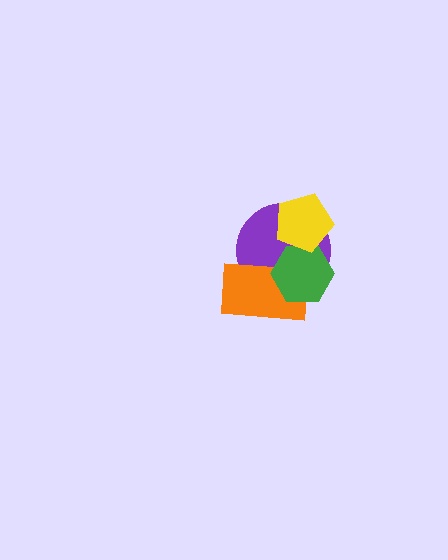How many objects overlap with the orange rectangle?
2 objects overlap with the orange rectangle.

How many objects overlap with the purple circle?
3 objects overlap with the purple circle.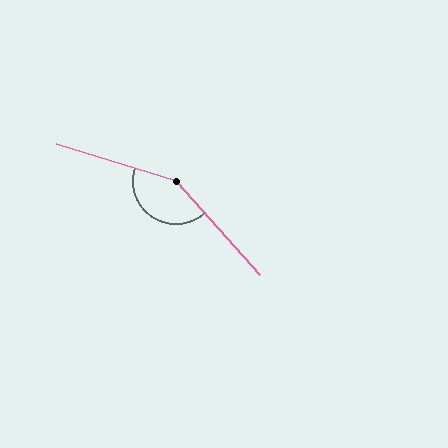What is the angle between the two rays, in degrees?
Approximately 149 degrees.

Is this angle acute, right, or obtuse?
It is obtuse.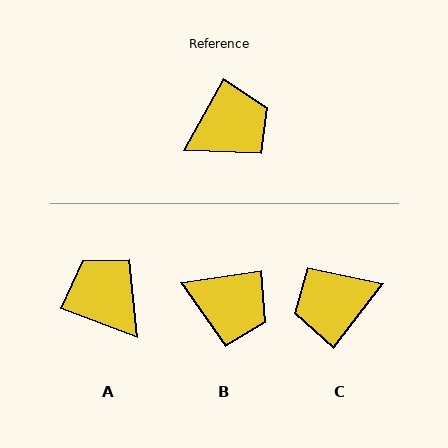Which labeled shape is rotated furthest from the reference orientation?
C, about 171 degrees away.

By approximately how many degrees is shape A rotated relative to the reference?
Approximately 98 degrees counter-clockwise.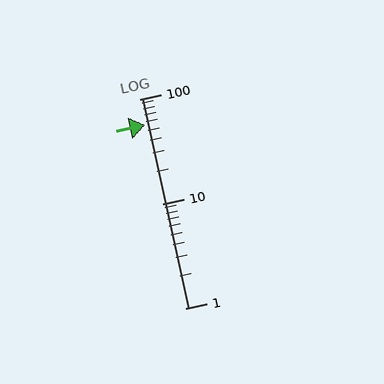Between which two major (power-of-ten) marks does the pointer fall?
The pointer is between 10 and 100.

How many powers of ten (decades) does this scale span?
The scale spans 2 decades, from 1 to 100.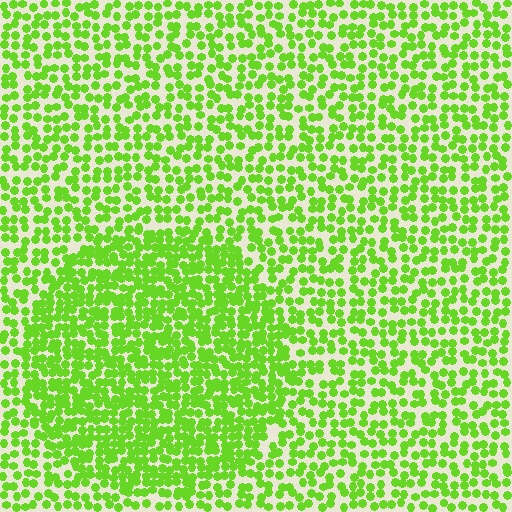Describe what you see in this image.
The image contains small lime elements arranged at two different densities. A circle-shaped region is visible where the elements are more densely packed than the surrounding area.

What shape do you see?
I see a circle.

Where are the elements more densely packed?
The elements are more densely packed inside the circle boundary.